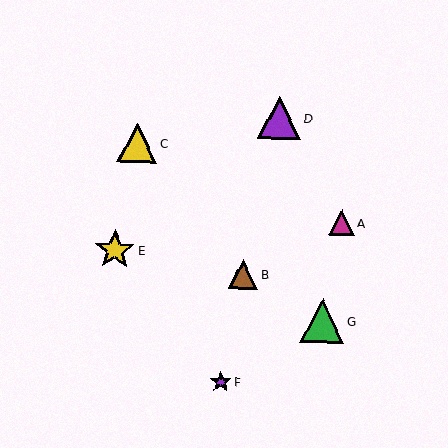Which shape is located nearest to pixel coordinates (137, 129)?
The yellow triangle (labeled C) at (137, 143) is nearest to that location.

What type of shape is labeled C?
Shape C is a yellow triangle.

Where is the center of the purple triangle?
The center of the purple triangle is at (279, 118).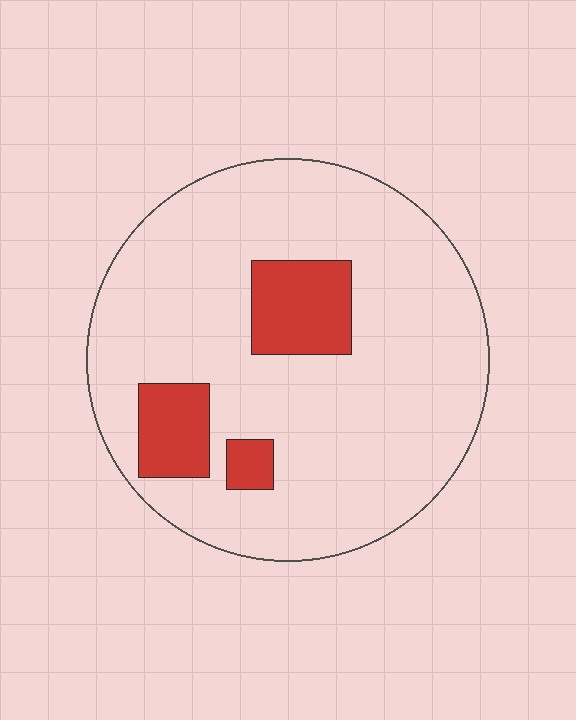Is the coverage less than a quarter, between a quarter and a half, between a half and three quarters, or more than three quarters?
Less than a quarter.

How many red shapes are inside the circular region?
3.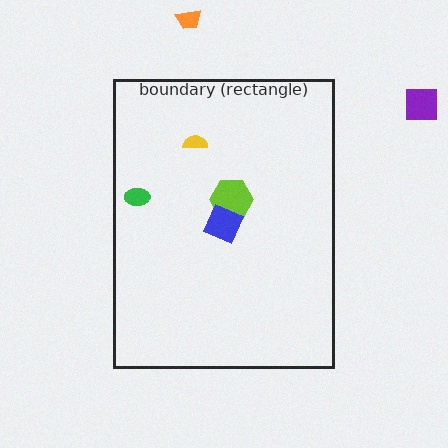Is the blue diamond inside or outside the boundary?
Inside.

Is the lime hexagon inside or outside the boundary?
Inside.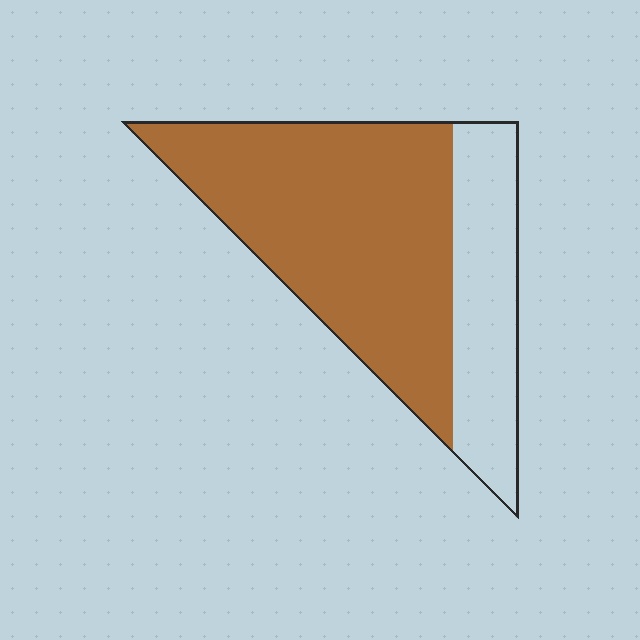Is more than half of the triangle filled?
Yes.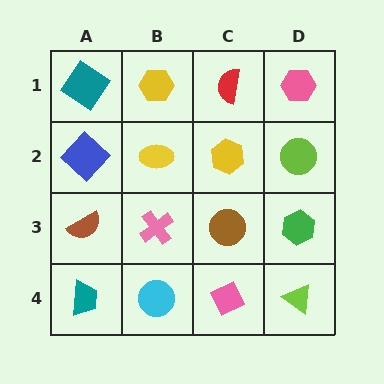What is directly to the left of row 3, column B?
A brown semicircle.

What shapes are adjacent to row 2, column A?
A teal diamond (row 1, column A), a brown semicircle (row 3, column A), a yellow ellipse (row 2, column B).